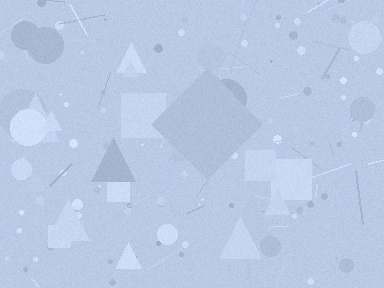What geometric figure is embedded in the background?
A diamond is embedded in the background.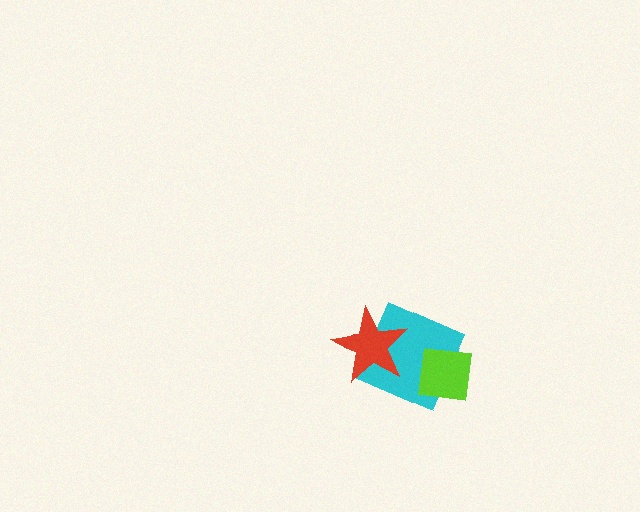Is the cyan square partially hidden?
Yes, it is partially covered by another shape.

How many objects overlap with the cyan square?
2 objects overlap with the cyan square.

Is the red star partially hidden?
No, no other shape covers it.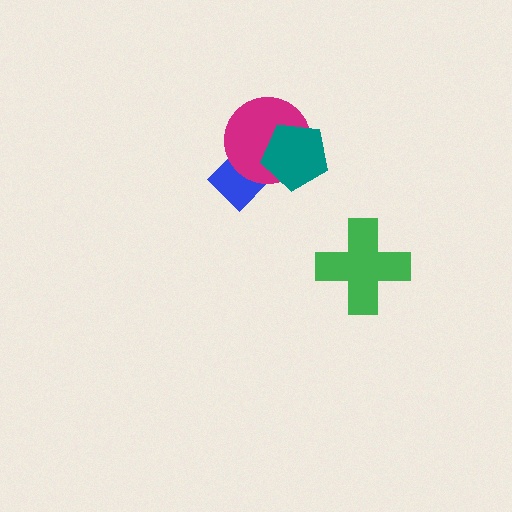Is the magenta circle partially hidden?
Yes, it is partially covered by another shape.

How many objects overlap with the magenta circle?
2 objects overlap with the magenta circle.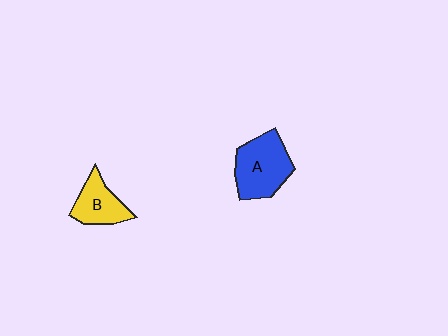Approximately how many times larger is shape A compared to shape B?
Approximately 1.5 times.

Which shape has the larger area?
Shape A (blue).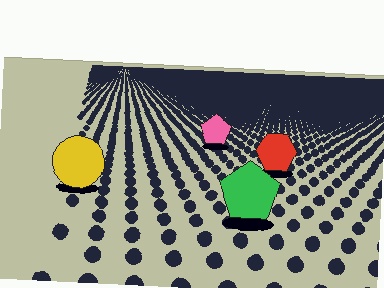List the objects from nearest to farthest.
From nearest to farthest: the green pentagon, the yellow circle, the red hexagon, the pink pentagon.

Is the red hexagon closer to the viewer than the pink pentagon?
Yes. The red hexagon is closer — you can tell from the texture gradient: the ground texture is coarser near it.